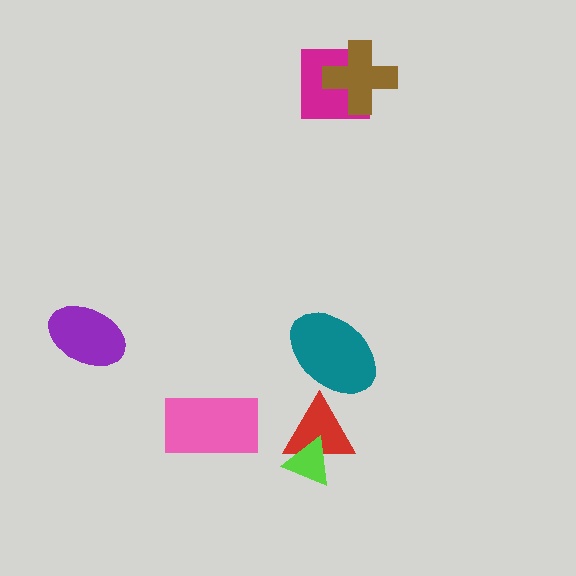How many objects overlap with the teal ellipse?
1 object overlaps with the teal ellipse.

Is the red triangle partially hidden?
Yes, it is partially covered by another shape.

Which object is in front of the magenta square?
The brown cross is in front of the magenta square.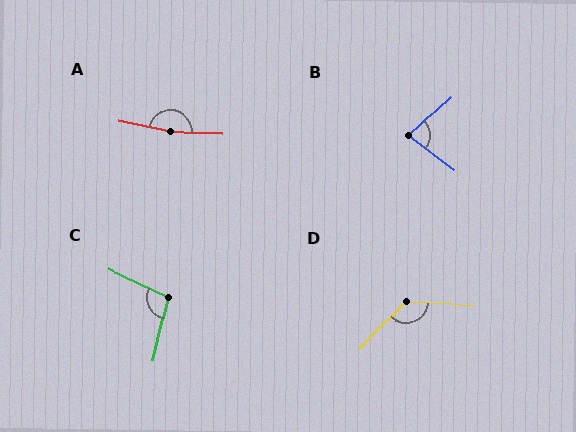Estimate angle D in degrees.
Approximately 130 degrees.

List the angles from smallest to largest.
B (80°), C (102°), D (130°), A (170°).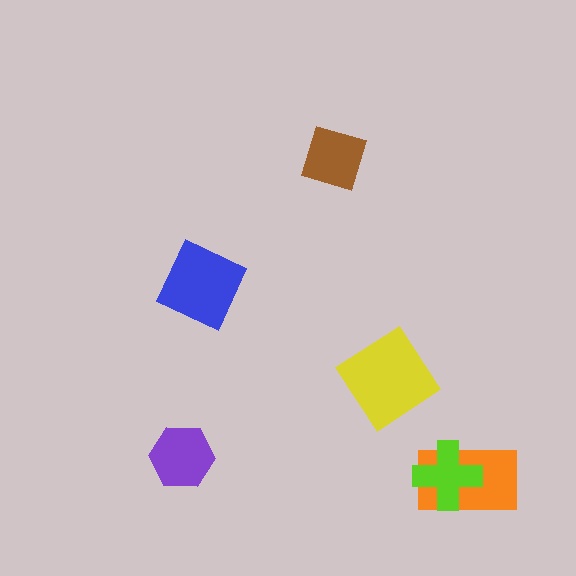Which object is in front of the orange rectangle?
The lime cross is in front of the orange rectangle.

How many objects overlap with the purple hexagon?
0 objects overlap with the purple hexagon.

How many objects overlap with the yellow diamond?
0 objects overlap with the yellow diamond.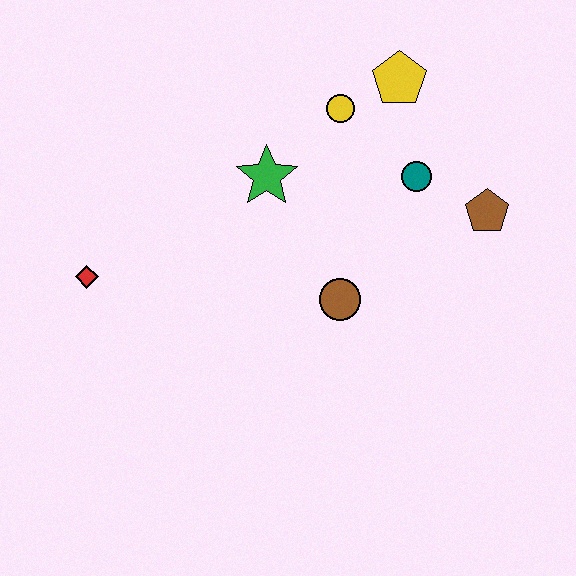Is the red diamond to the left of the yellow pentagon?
Yes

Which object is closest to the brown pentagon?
The teal circle is closest to the brown pentagon.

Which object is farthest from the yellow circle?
The red diamond is farthest from the yellow circle.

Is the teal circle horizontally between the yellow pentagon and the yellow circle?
No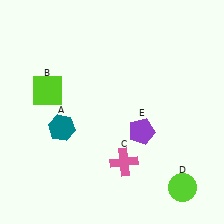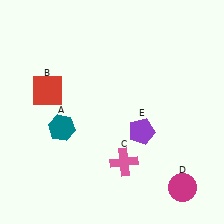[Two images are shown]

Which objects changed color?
B changed from lime to red. D changed from lime to magenta.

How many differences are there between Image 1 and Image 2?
There are 2 differences between the two images.